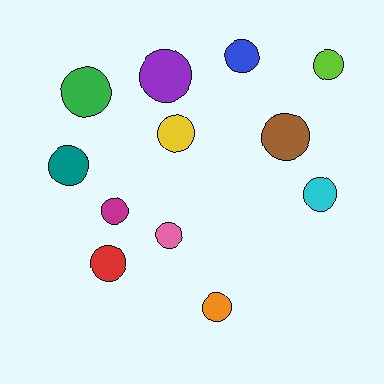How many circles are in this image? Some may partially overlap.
There are 12 circles.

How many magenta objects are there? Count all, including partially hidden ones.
There is 1 magenta object.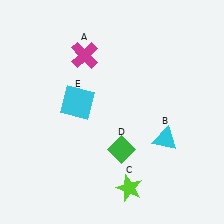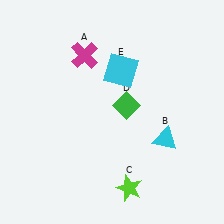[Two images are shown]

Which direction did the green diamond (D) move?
The green diamond (D) moved up.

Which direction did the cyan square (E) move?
The cyan square (E) moved right.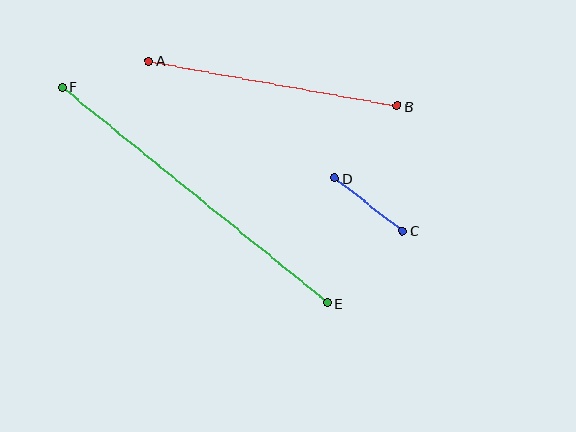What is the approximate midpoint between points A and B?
The midpoint is at approximately (273, 84) pixels.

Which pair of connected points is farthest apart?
Points E and F are farthest apart.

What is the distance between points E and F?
The distance is approximately 342 pixels.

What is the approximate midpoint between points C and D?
The midpoint is at approximately (369, 204) pixels.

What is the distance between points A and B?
The distance is approximately 253 pixels.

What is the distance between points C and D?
The distance is approximately 85 pixels.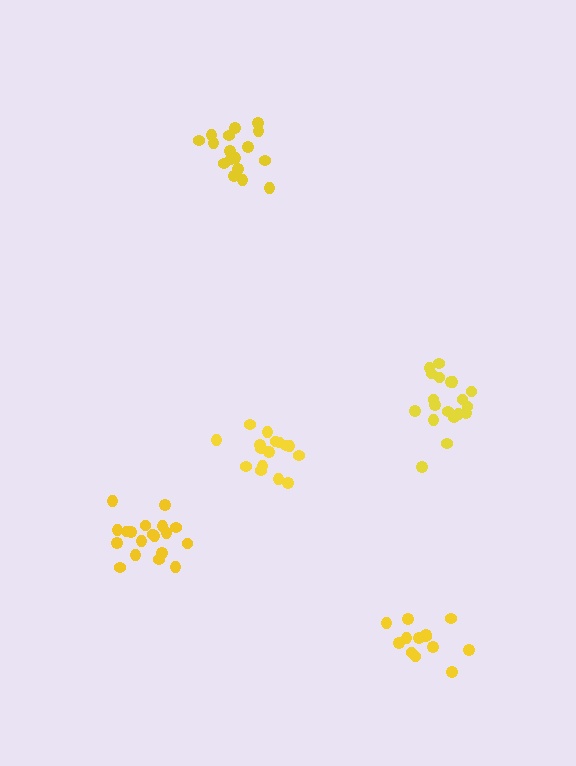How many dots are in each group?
Group 1: 17 dots, Group 2: 16 dots, Group 3: 19 dots, Group 4: 19 dots, Group 5: 13 dots (84 total).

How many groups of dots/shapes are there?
There are 5 groups.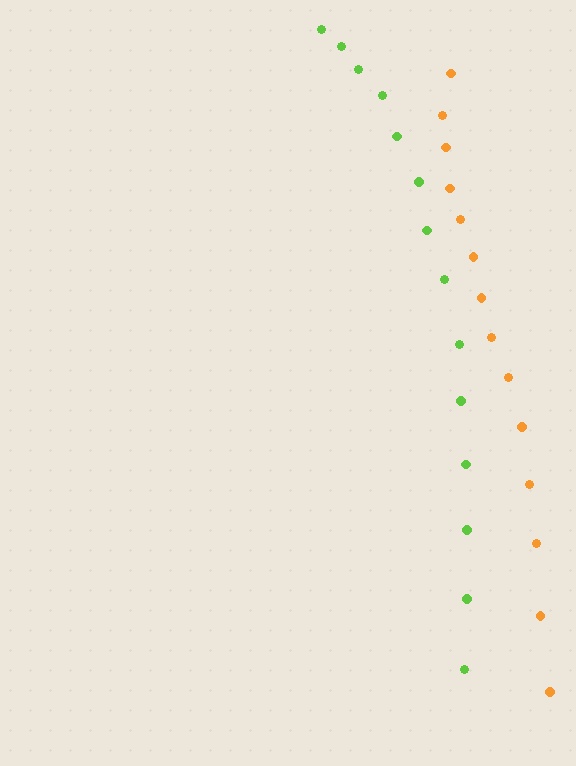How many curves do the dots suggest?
There are 2 distinct paths.